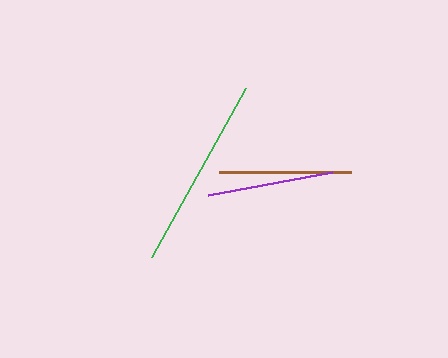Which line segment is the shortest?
The purple line is the shortest at approximately 127 pixels.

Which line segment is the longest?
The green line is the longest at approximately 193 pixels.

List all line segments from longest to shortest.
From longest to shortest: green, brown, purple.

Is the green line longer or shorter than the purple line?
The green line is longer than the purple line.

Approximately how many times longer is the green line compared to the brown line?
The green line is approximately 1.5 times the length of the brown line.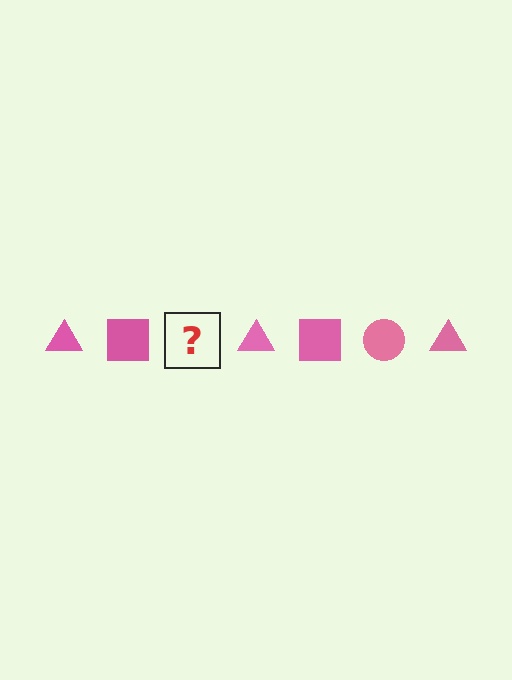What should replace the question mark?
The question mark should be replaced with a pink circle.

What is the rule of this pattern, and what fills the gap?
The rule is that the pattern cycles through triangle, square, circle shapes in pink. The gap should be filled with a pink circle.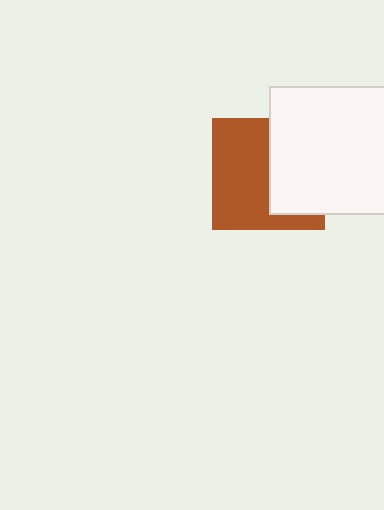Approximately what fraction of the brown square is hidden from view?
Roughly 43% of the brown square is hidden behind the white rectangle.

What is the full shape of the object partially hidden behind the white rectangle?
The partially hidden object is a brown square.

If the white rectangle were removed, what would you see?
You would see the complete brown square.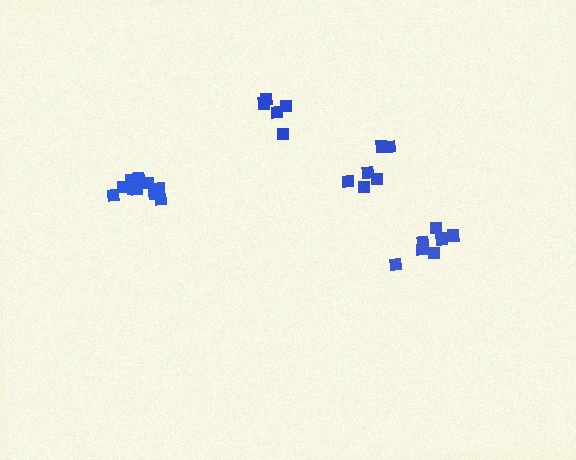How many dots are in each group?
Group 1: 7 dots, Group 2: 6 dots, Group 3: 10 dots, Group 4: 5 dots (28 total).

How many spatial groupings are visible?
There are 4 spatial groupings.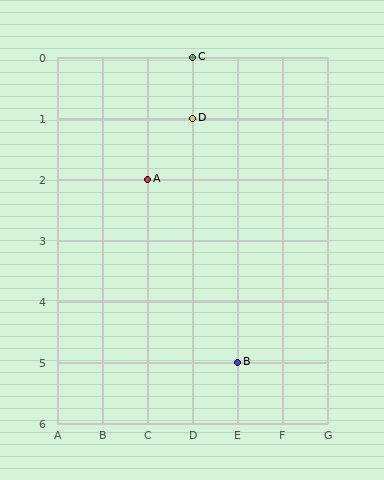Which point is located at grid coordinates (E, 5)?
Point B is at (E, 5).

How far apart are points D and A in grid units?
Points D and A are 1 column and 1 row apart (about 1.4 grid units diagonally).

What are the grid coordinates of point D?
Point D is at grid coordinates (D, 1).